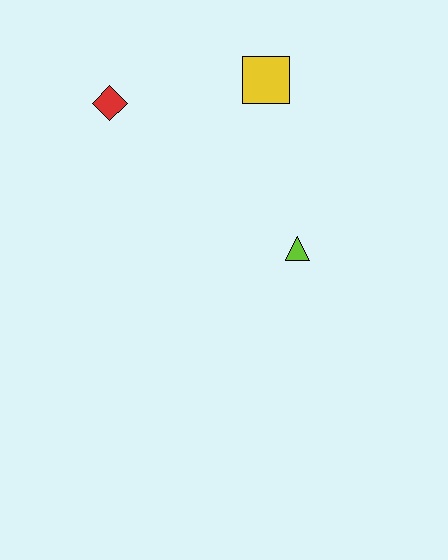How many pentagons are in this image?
There are no pentagons.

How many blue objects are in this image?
There are no blue objects.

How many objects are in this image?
There are 3 objects.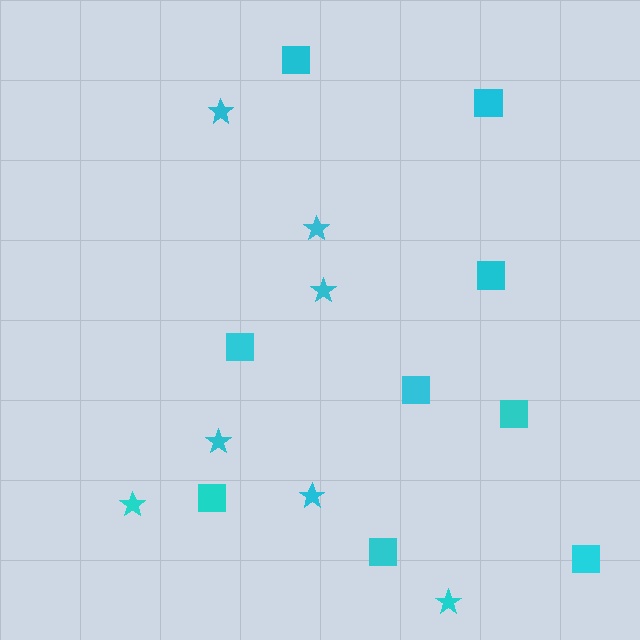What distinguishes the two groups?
There are 2 groups: one group of squares (9) and one group of stars (7).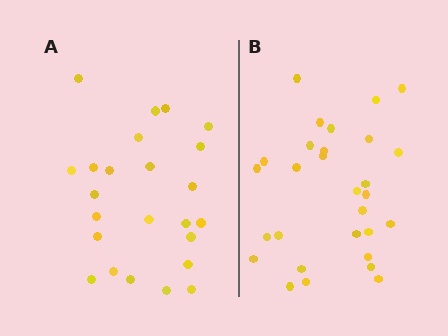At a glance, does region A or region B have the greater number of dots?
Region B (the right region) has more dots.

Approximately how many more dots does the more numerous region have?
Region B has about 5 more dots than region A.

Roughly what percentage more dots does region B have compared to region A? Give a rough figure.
About 20% more.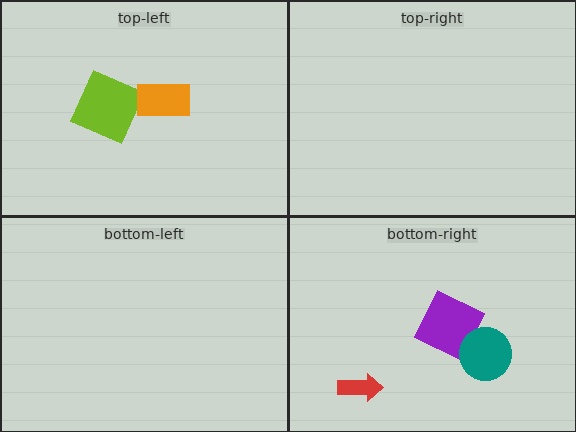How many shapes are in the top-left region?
2.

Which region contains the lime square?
The top-left region.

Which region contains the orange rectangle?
The top-left region.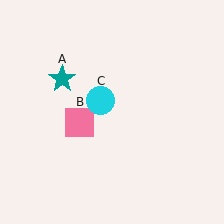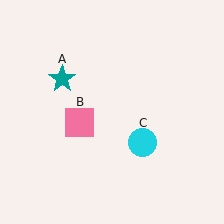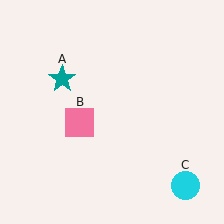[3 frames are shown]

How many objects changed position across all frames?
1 object changed position: cyan circle (object C).